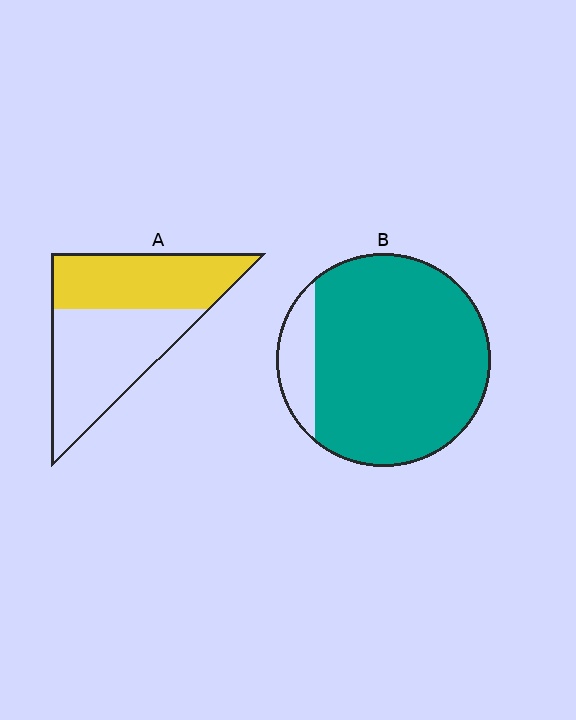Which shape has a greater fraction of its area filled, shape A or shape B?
Shape B.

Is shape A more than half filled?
No.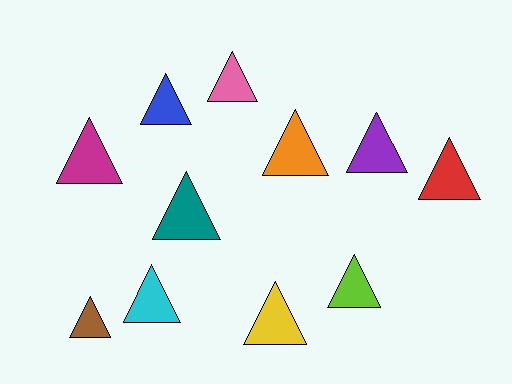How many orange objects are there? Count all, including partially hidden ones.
There is 1 orange object.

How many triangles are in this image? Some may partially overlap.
There are 11 triangles.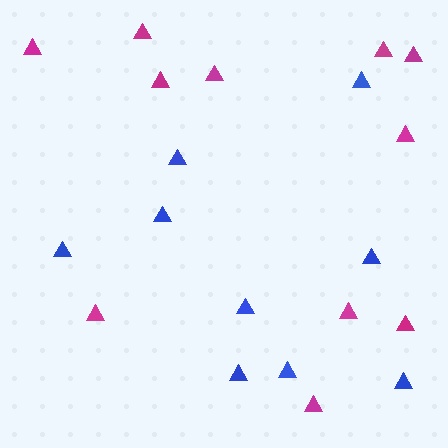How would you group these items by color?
There are 2 groups: one group of blue triangles (9) and one group of magenta triangles (11).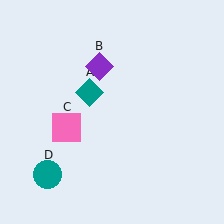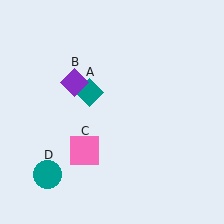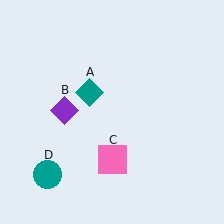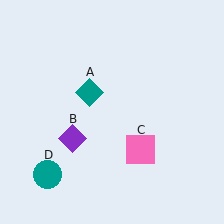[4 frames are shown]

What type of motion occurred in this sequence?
The purple diamond (object B), pink square (object C) rotated counterclockwise around the center of the scene.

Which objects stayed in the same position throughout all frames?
Teal diamond (object A) and teal circle (object D) remained stationary.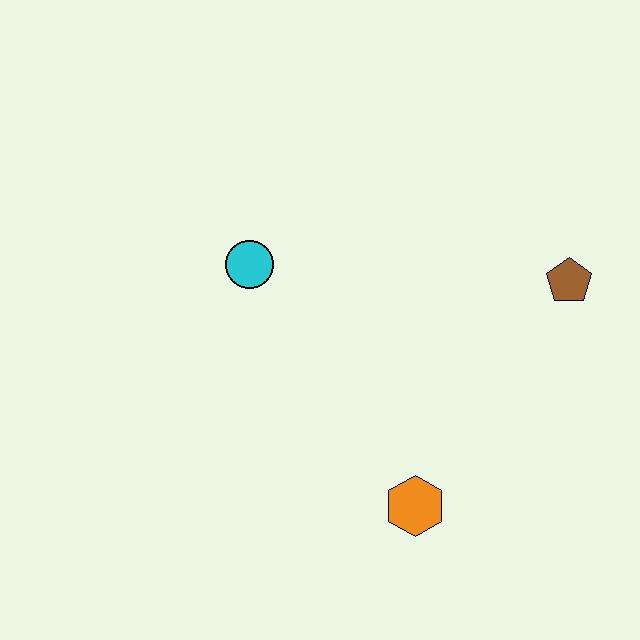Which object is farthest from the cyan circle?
The brown pentagon is farthest from the cyan circle.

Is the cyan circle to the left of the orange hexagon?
Yes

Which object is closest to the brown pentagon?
The orange hexagon is closest to the brown pentagon.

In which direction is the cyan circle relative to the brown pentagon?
The cyan circle is to the left of the brown pentagon.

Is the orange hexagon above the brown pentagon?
No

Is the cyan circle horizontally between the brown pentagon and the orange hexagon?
No